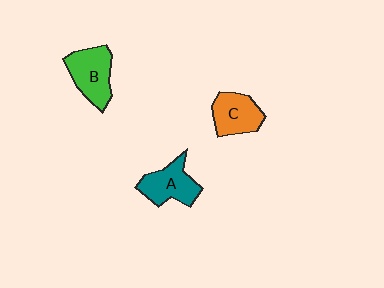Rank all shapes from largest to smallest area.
From largest to smallest: B (green), A (teal), C (orange).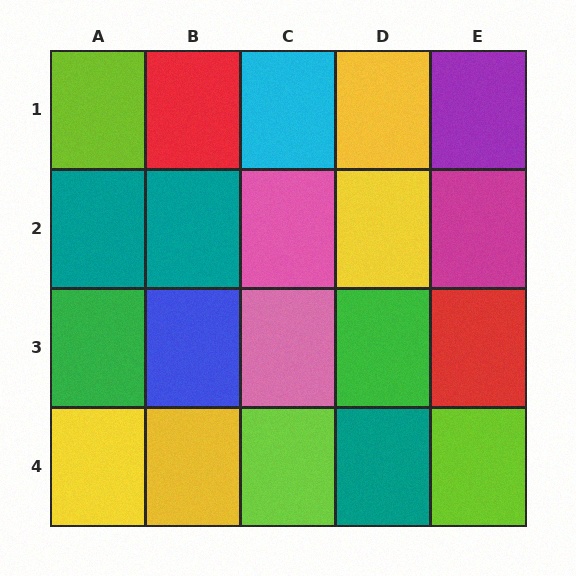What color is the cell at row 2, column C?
Pink.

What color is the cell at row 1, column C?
Cyan.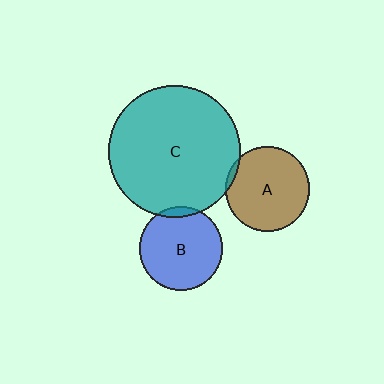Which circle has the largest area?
Circle C (teal).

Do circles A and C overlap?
Yes.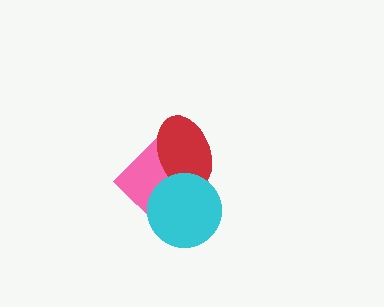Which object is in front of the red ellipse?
The cyan circle is in front of the red ellipse.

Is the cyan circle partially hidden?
No, no other shape covers it.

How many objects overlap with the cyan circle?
2 objects overlap with the cyan circle.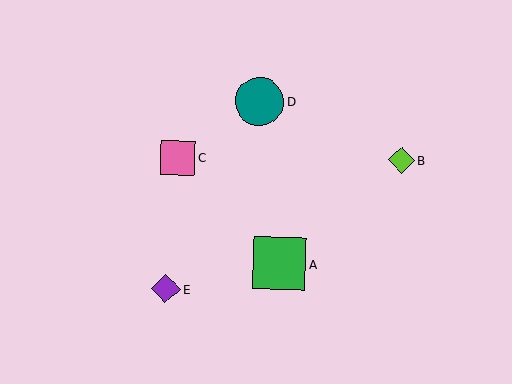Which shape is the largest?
The green square (labeled A) is the largest.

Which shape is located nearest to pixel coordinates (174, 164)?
The pink square (labeled C) at (178, 158) is nearest to that location.